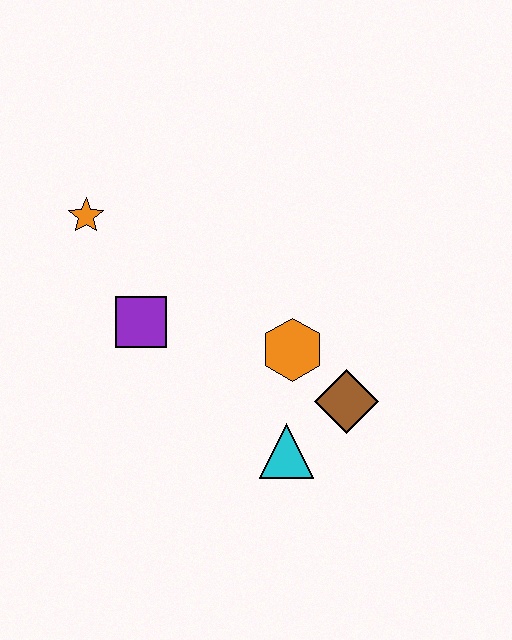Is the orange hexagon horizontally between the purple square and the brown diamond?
Yes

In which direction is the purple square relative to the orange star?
The purple square is below the orange star.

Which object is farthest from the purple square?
The brown diamond is farthest from the purple square.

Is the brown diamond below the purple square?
Yes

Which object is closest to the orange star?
The purple square is closest to the orange star.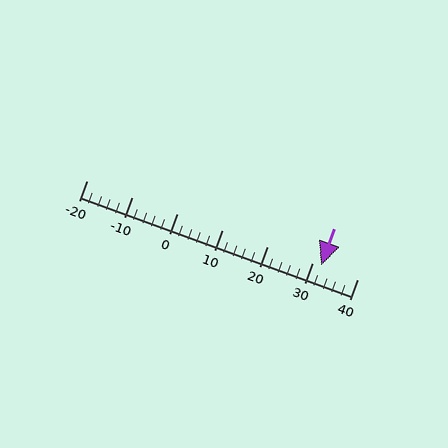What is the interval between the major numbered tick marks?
The major tick marks are spaced 10 units apart.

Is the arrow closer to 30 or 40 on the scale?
The arrow is closer to 30.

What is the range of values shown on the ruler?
The ruler shows values from -20 to 40.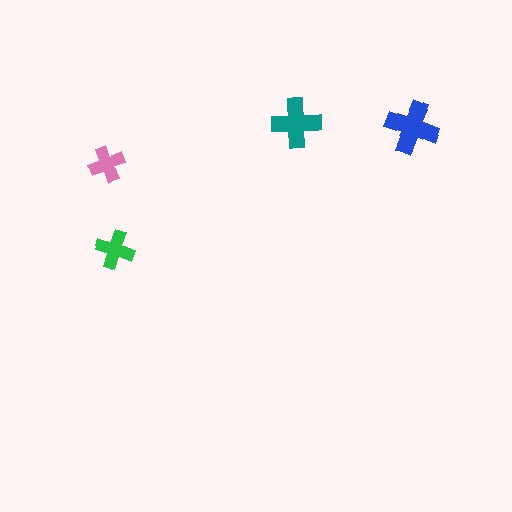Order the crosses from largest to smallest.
the blue one, the teal one, the green one, the pink one.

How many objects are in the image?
There are 4 objects in the image.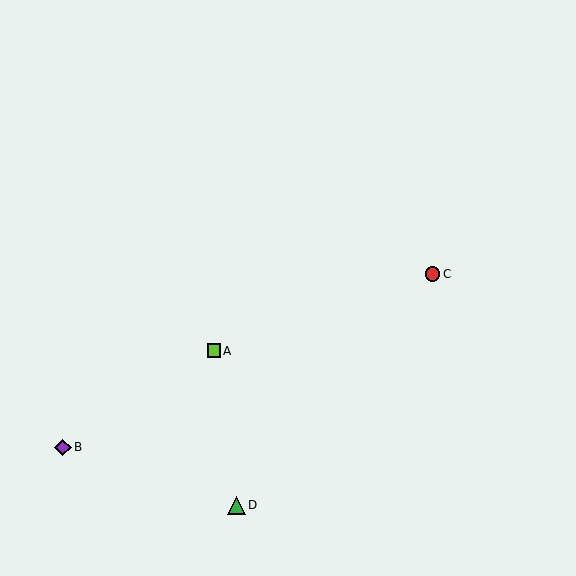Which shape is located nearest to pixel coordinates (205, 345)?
The lime square (labeled A) at (214, 351) is nearest to that location.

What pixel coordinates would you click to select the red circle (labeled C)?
Click at (432, 274) to select the red circle C.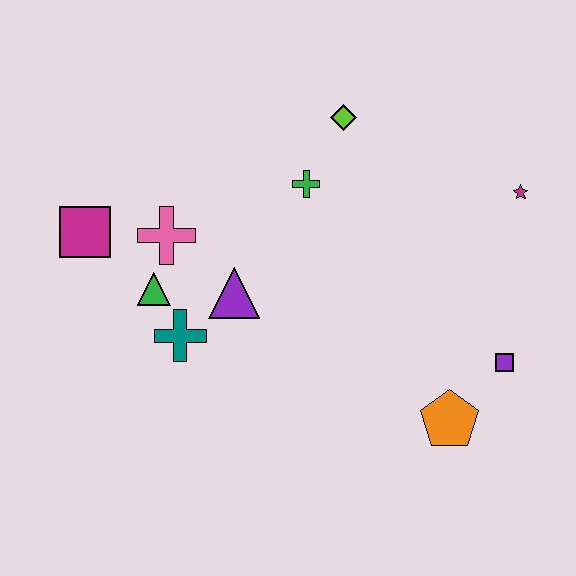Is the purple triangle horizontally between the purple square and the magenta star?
No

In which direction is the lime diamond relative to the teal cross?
The lime diamond is above the teal cross.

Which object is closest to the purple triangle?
The teal cross is closest to the purple triangle.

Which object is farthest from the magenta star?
The magenta square is farthest from the magenta star.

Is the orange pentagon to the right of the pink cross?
Yes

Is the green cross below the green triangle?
No